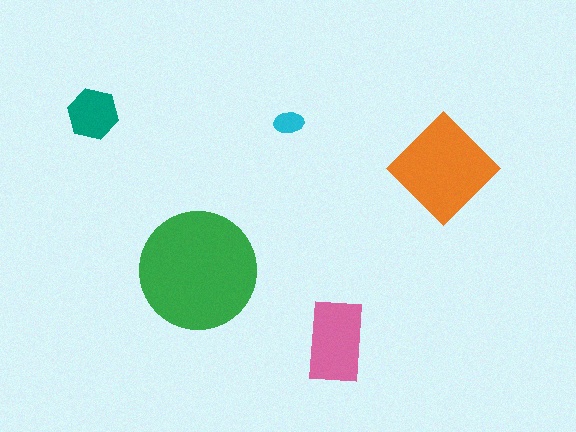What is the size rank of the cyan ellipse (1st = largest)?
5th.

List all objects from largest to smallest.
The green circle, the orange diamond, the pink rectangle, the teal hexagon, the cyan ellipse.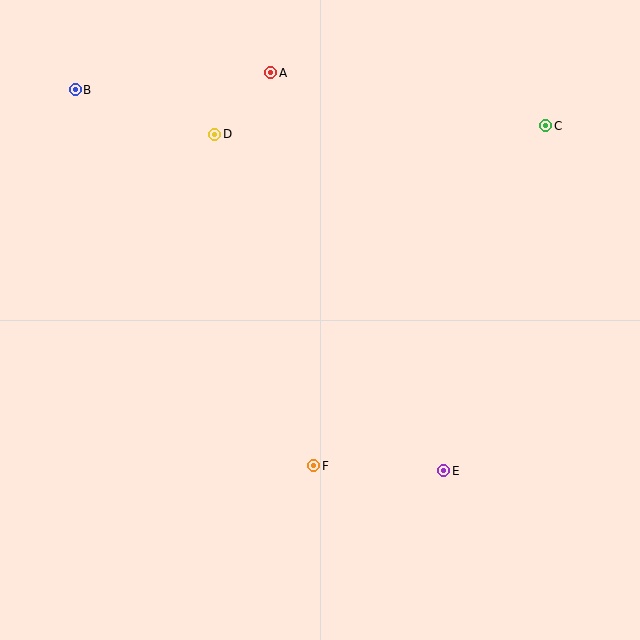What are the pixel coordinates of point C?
Point C is at (546, 126).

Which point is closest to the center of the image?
Point F at (314, 466) is closest to the center.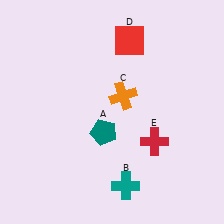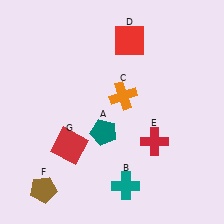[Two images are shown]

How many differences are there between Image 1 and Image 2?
There are 2 differences between the two images.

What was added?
A brown pentagon (F), a red square (G) were added in Image 2.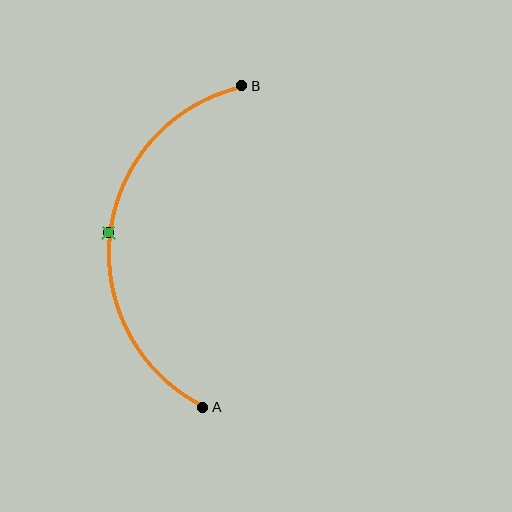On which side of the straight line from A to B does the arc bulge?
The arc bulges to the left of the straight line connecting A and B.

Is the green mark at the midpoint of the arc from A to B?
Yes. The green mark lies on the arc at equal arc-length from both A and B — it is the arc midpoint.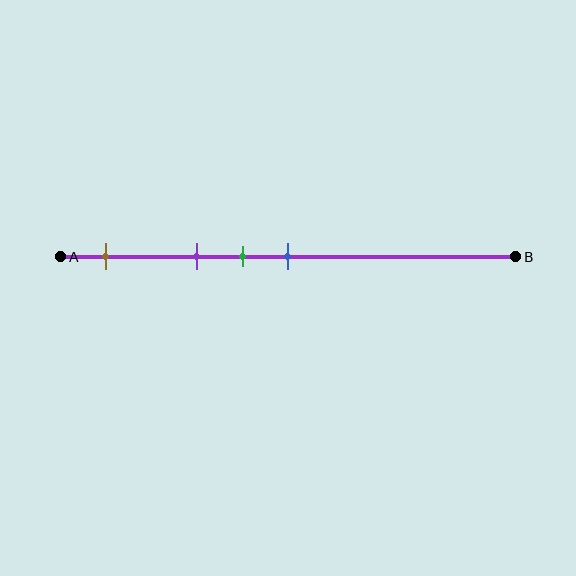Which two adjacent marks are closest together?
The green and blue marks are the closest adjacent pair.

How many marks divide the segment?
There are 4 marks dividing the segment.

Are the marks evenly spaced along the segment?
No, the marks are not evenly spaced.